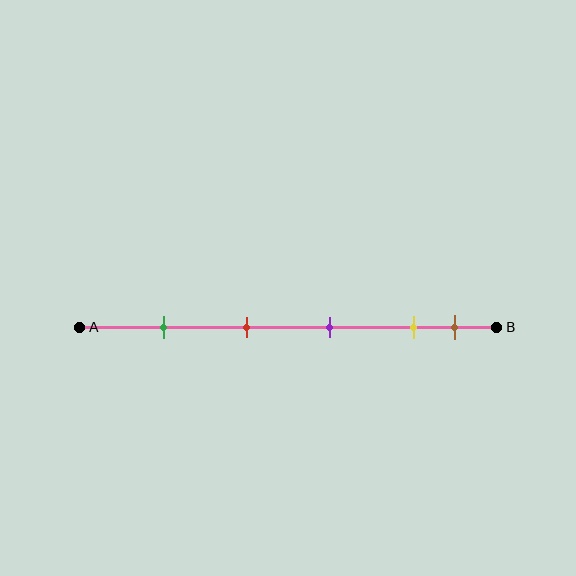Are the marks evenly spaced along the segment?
No, the marks are not evenly spaced.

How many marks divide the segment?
There are 5 marks dividing the segment.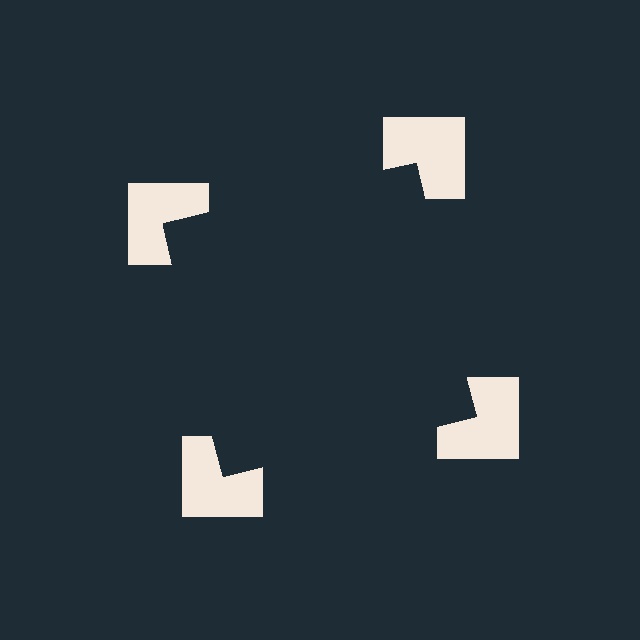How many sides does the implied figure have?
4 sides.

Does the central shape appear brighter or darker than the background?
It typically appears slightly darker than the background, even though no actual brightness change is drawn.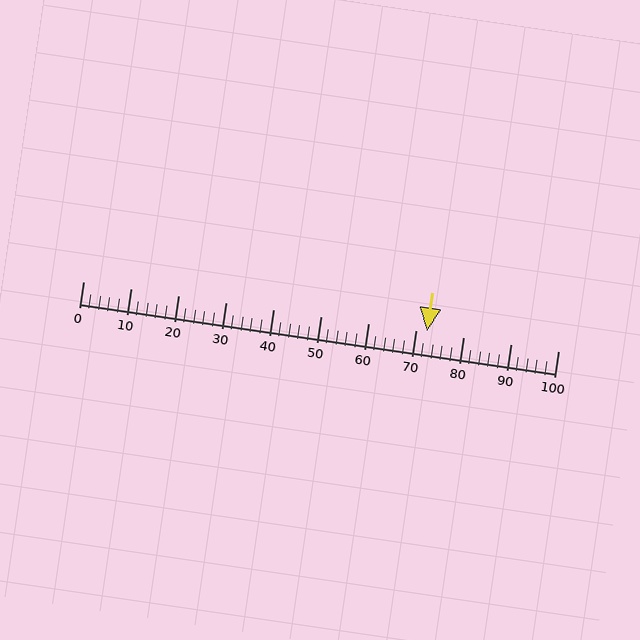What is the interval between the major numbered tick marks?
The major tick marks are spaced 10 units apart.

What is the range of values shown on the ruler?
The ruler shows values from 0 to 100.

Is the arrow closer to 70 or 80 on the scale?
The arrow is closer to 70.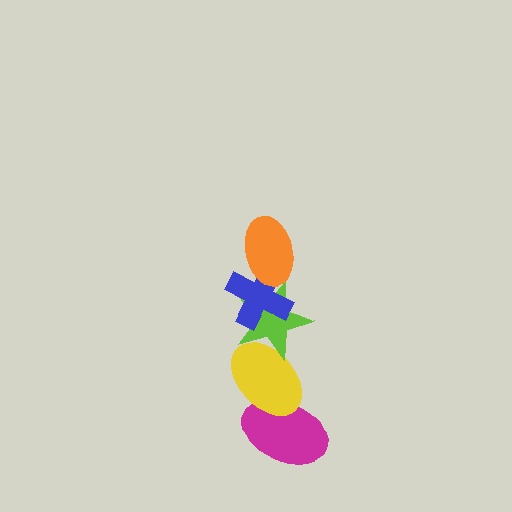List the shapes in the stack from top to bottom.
From top to bottom: the orange ellipse, the blue cross, the lime star, the yellow ellipse, the magenta ellipse.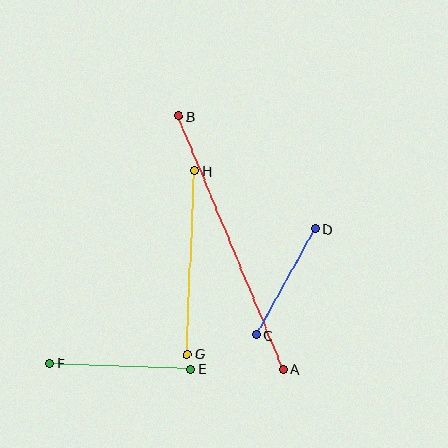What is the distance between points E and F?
The distance is approximately 141 pixels.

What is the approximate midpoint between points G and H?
The midpoint is at approximately (191, 262) pixels.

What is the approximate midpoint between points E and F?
The midpoint is at approximately (120, 366) pixels.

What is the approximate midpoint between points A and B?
The midpoint is at approximately (231, 243) pixels.